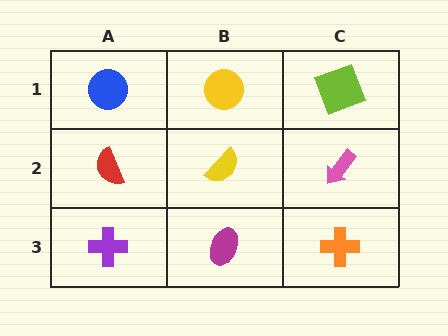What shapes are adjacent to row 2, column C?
A lime square (row 1, column C), an orange cross (row 3, column C), a yellow semicircle (row 2, column B).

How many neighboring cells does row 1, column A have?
2.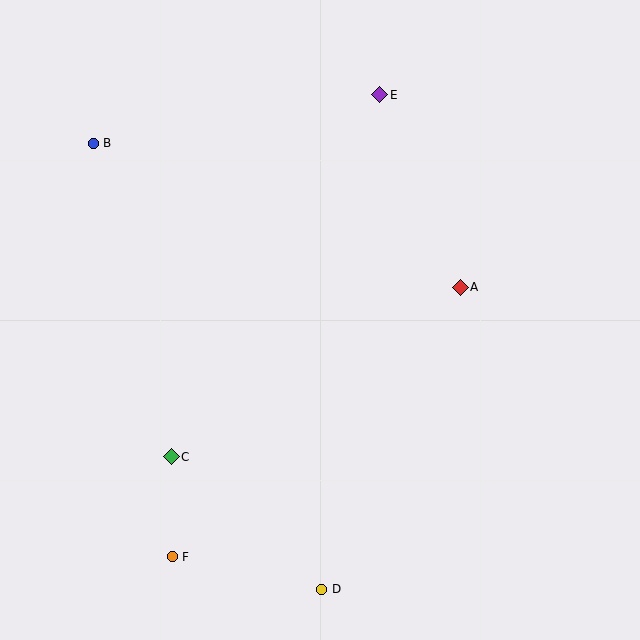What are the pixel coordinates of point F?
Point F is at (172, 557).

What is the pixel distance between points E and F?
The distance between E and F is 506 pixels.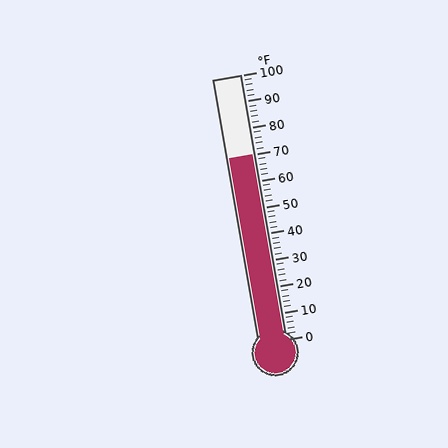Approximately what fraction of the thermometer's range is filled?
The thermometer is filled to approximately 70% of its range.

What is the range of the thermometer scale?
The thermometer scale ranges from 0°F to 100°F.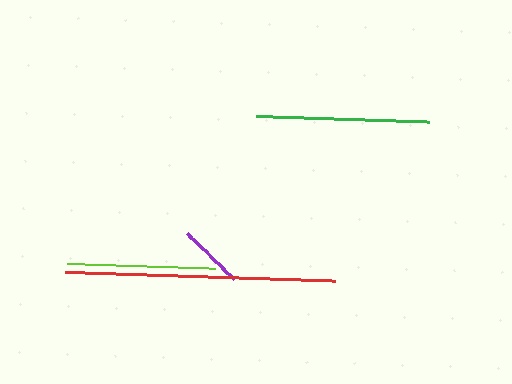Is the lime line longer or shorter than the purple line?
The lime line is longer than the purple line.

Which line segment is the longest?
The red line is the longest at approximately 271 pixels.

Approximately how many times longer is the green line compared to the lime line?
The green line is approximately 1.2 times the length of the lime line.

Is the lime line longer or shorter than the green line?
The green line is longer than the lime line.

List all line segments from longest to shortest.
From longest to shortest: red, green, lime, purple.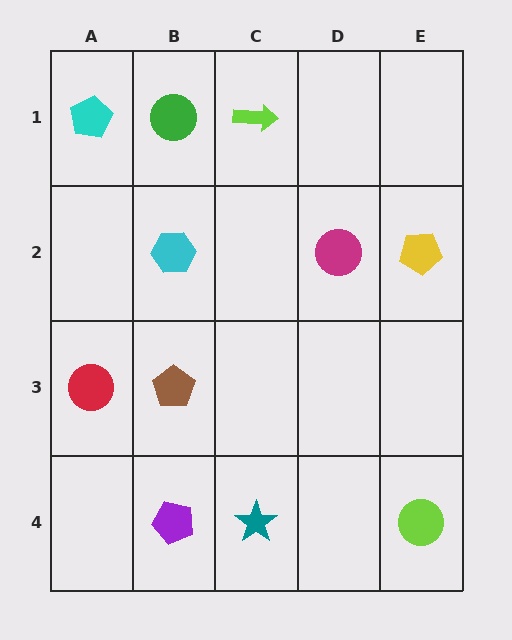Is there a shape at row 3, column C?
No, that cell is empty.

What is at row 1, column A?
A cyan pentagon.